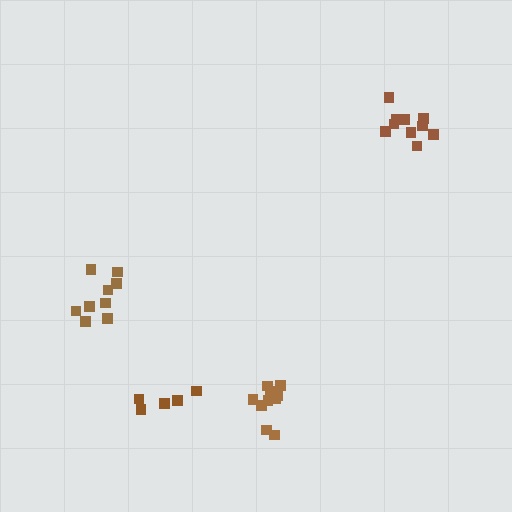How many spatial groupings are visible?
There are 4 spatial groupings.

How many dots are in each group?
Group 1: 9 dots, Group 2: 10 dots, Group 3: 5 dots, Group 4: 11 dots (35 total).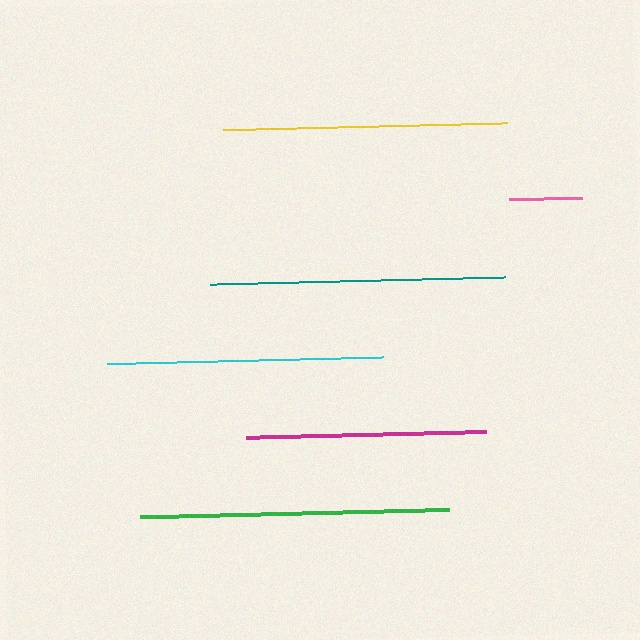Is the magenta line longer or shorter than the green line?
The green line is longer than the magenta line.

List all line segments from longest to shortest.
From longest to shortest: green, teal, yellow, cyan, magenta, pink.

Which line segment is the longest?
The green line is the longest at approximately 308 pixels.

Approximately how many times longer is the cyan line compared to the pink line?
The cyan line is approximately 3.8 times the length of the pink line.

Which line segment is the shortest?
The pink line is the shortest at approximately 72 pixels.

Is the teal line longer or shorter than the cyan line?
The teal line is longer than the cyan line.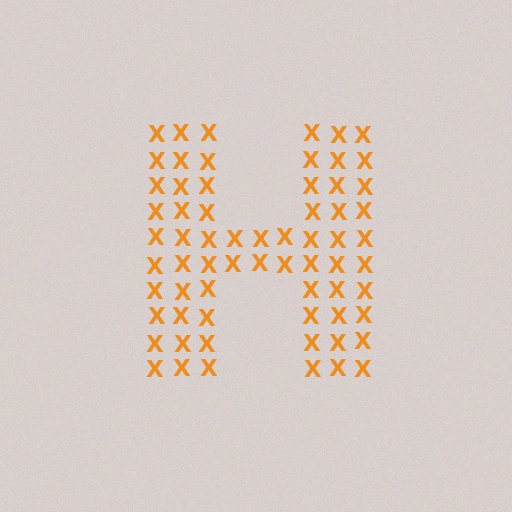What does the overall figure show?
The overall figure shows the letter H.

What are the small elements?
The small elements are letter X's.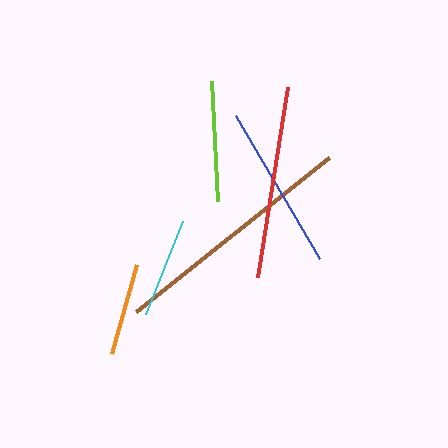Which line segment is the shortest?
The orange line is the shortest at approximately 92 pixels.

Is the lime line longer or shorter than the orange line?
The lime line is longer than the orange line.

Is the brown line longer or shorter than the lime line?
The brown line is longer than the lime line.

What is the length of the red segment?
The red segment is approximately 192 pixels long.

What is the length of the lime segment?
The lime segment is approximately 121 pixels long.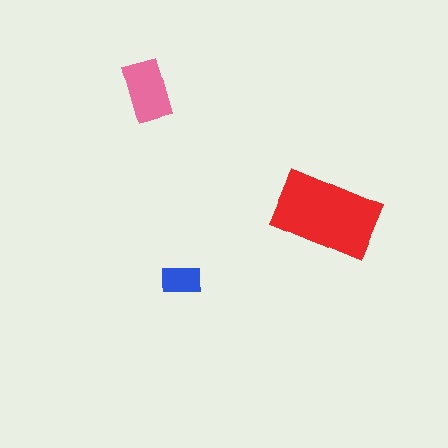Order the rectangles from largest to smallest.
the red one, the pink one, the blue one.